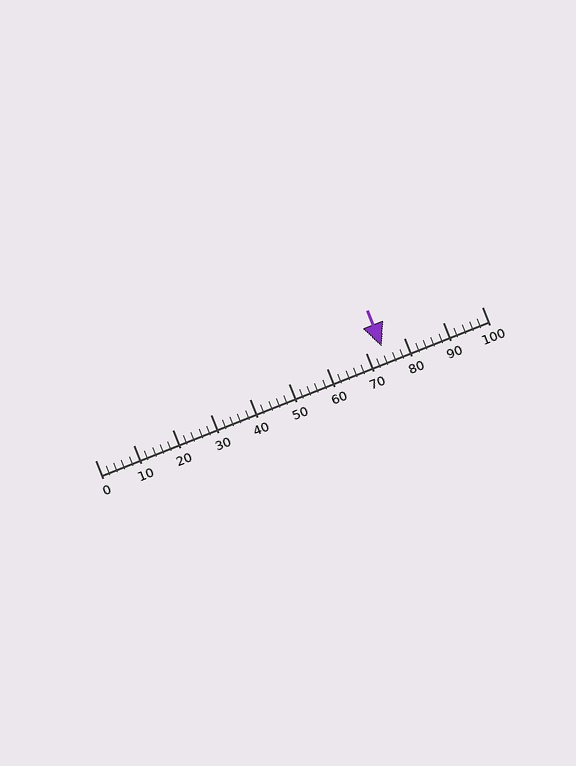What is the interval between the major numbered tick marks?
The major tick marks are spaced 10 units apart.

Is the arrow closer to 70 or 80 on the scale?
The arrow is closer to 70.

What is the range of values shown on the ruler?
The ruler shows values from 0 to 100.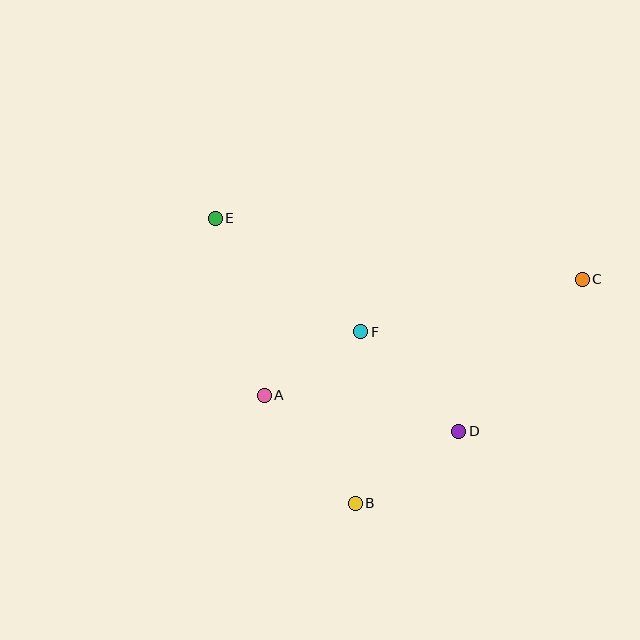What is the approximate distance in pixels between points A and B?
The distance between A and B is approximately 141 pixels.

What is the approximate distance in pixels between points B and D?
The distance between B and D is approximately 126 pixels.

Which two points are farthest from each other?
Points C and E are farthest from each other.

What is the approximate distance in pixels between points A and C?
The distance between A and C is approximately 338 pixels.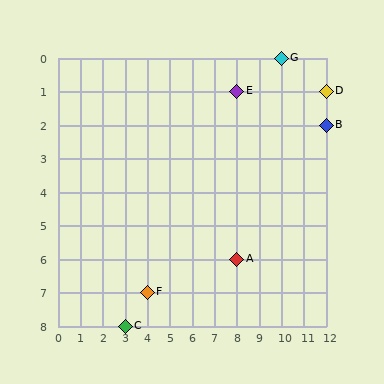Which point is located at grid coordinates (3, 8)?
Point C is at (3, 8).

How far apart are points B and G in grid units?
Points B and G are 2 columns and 2 rows apart (about 2.8 grid units diagonally).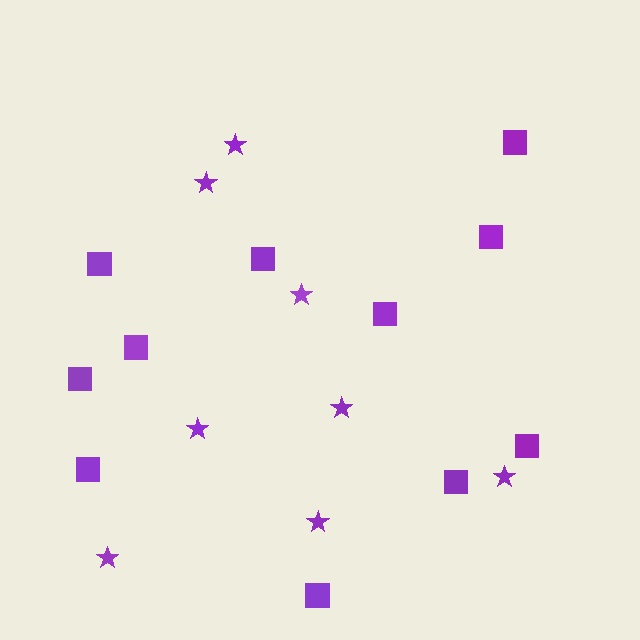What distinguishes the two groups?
There are 2 groups: one group of squares (11) and one group of stars (8).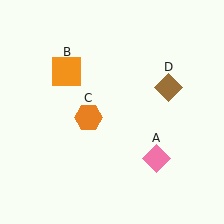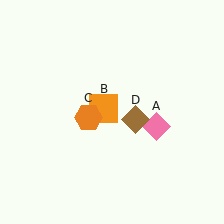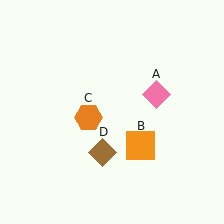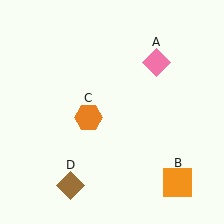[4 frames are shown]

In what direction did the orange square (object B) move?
The orange square (object B) moved down and to the right.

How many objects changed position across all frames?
3 objects changed position: pink diamond (object A), orange square (object B), brown diamond (object D).